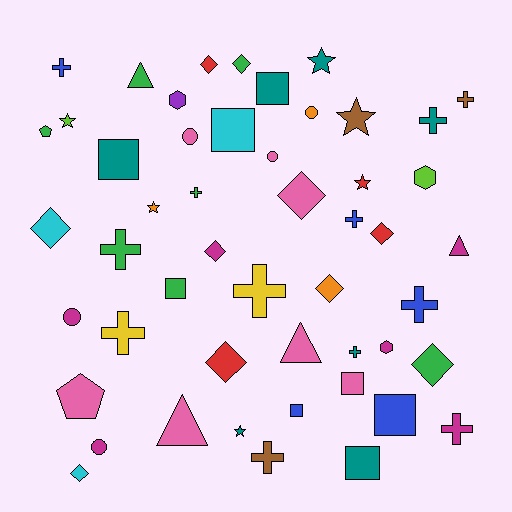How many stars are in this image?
There are 6 stars.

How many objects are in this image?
There are 50 objects.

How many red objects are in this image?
There are 4 red objects.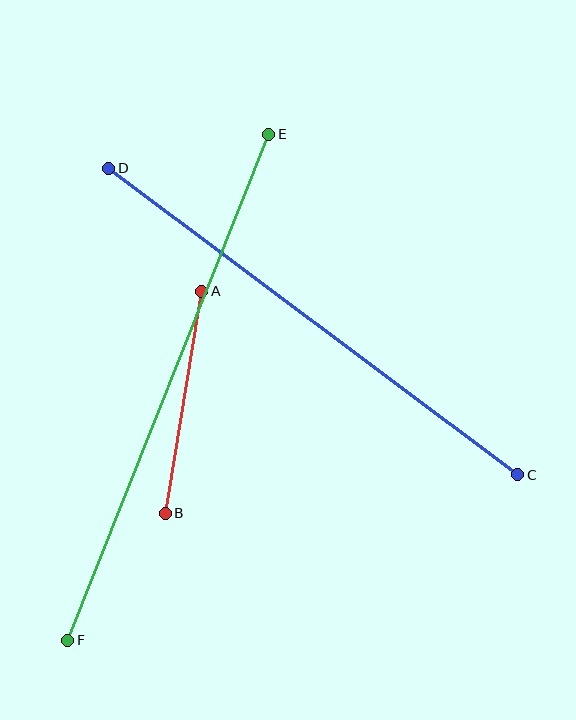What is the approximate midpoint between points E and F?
The midpoint is at approximately (168, 387) pixels.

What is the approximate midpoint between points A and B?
The midpoint is at approximately (184, 402) pixels.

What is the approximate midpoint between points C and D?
The midpoint is at approximately (313, 322) pixels.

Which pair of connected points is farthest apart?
Points E and F are farthest apart.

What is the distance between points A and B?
The distance is approximately 225 pixels.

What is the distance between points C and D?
The distance is approximately 511 pixels.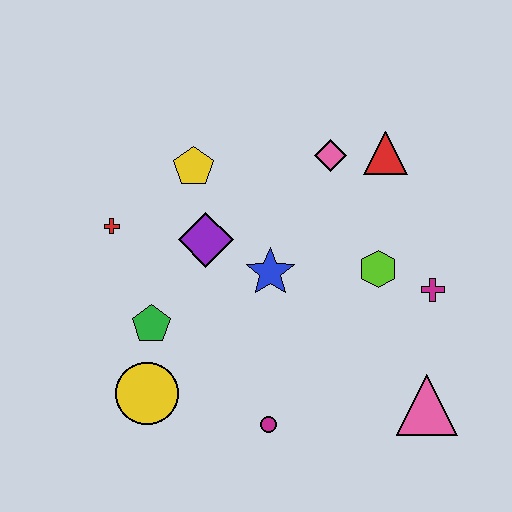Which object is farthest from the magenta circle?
The red triangle is farthest from the magenta circle.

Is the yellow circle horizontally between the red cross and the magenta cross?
Yes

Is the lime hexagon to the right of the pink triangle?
No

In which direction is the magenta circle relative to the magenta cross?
The magenta circle is to the left of the magenta cross.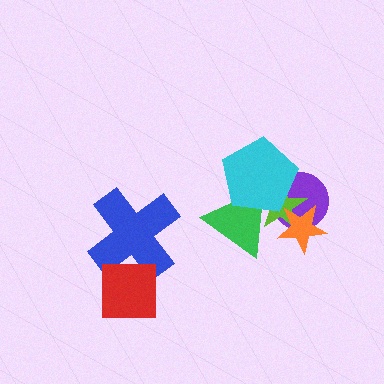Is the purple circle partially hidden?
Yes, it is partially covered by another shape.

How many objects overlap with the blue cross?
1 object overlaps with the blue cross.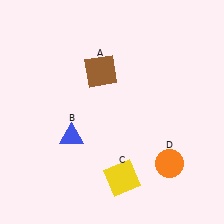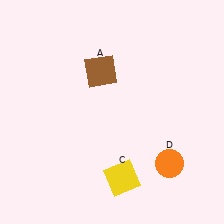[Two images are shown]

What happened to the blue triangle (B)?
The blue triangle (B) was removed in Image 2. It was in the bottom-left area of Image 1.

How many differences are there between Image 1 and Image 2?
There is 1 difference between the two images.